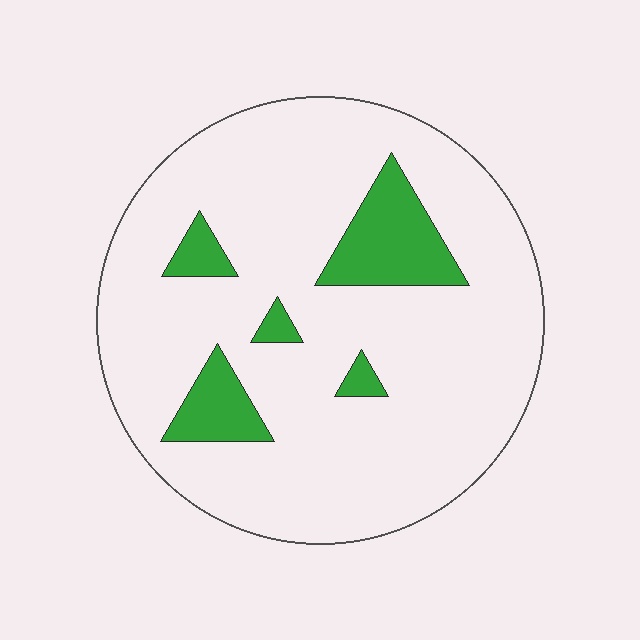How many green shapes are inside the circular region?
5.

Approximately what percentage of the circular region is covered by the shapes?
Approximately 15%.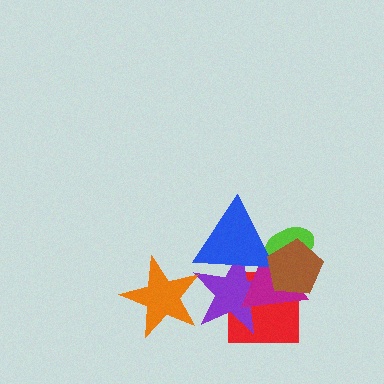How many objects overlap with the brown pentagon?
5 objects overlap with the brown pentagon.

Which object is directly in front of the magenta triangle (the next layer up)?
The lime ellipse is directly in front of the magenta triangle.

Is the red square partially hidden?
Yes, it is partially covered by another shape.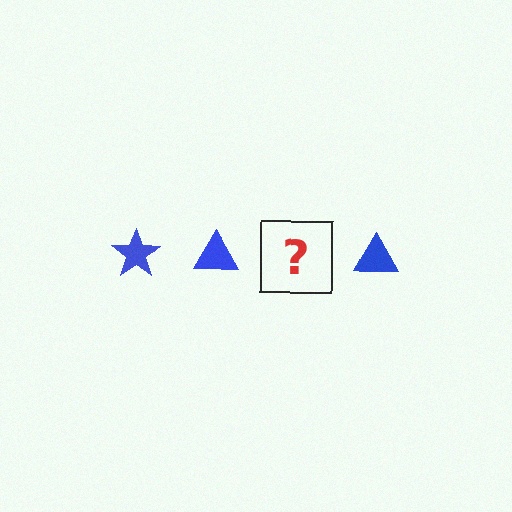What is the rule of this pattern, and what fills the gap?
The rule is that the pattern cycles through star, triangle shapes in blue. The gap should be filled with a blue star.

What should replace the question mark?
The question mark should be replaced with a blue star.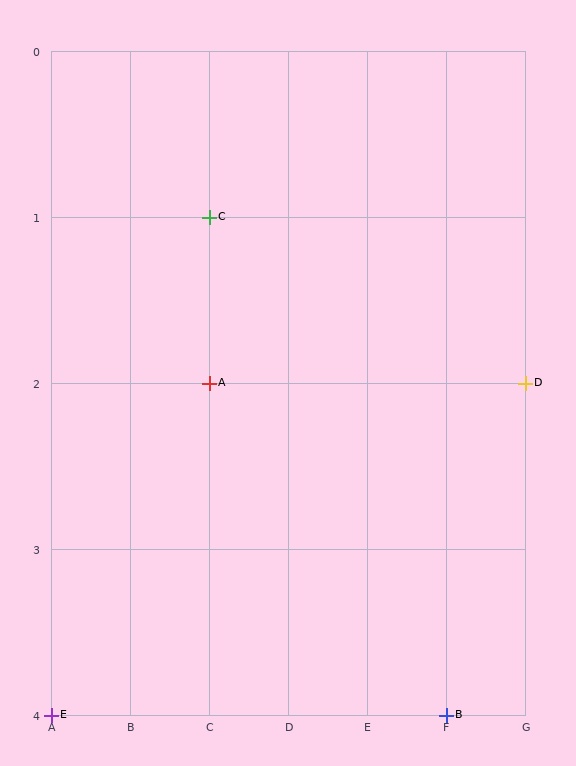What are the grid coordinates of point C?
Point C is at grid coordinates (C, 1).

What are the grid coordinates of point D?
Point D is at grid coordinates (G, 2).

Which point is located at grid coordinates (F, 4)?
Point B is at (F, 4).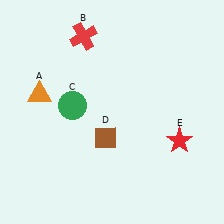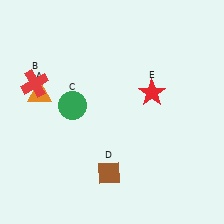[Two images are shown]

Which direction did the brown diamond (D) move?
The brown diamond (D) moved down.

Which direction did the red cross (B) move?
The red cross (B) moved left.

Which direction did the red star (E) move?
The red star (E) moved up.